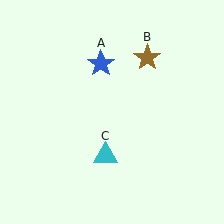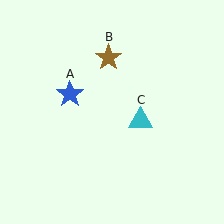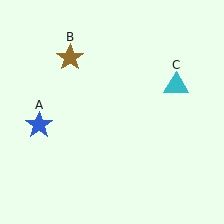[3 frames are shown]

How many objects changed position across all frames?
3 objects changed position: blue star (object A), brown star (object B), cyan triangle (object C).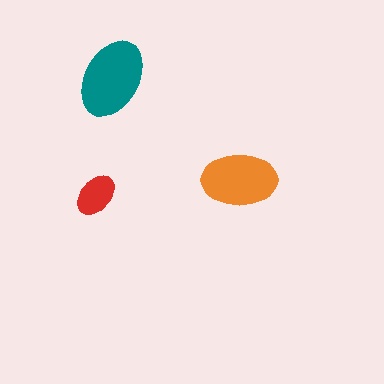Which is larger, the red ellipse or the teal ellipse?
The teal one.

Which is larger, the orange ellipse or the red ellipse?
The orange one.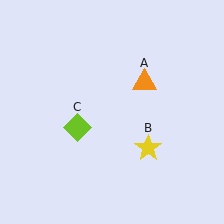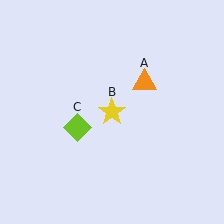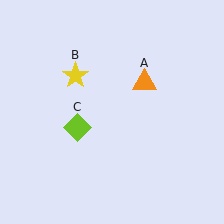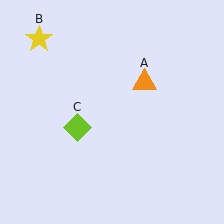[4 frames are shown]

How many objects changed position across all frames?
1 object changed position: yellow star (object B).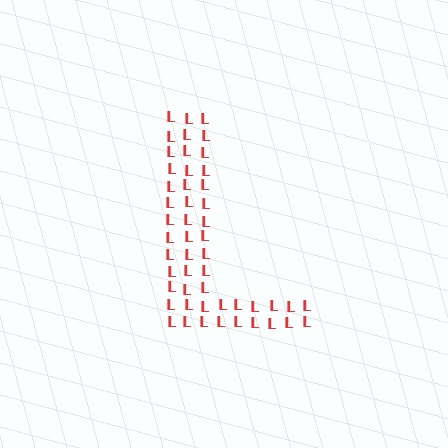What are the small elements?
The small elements are letter L's.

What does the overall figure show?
The overall figure shows the letter L.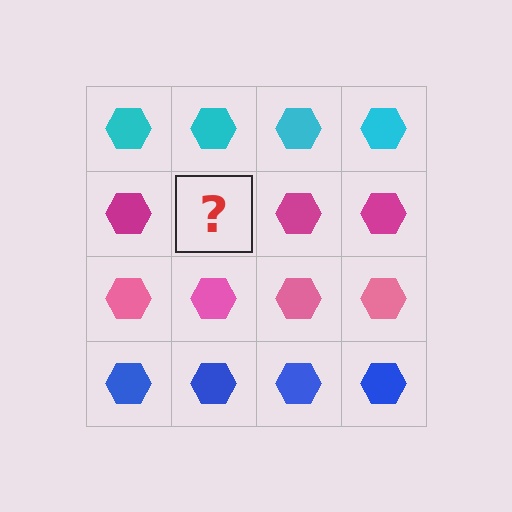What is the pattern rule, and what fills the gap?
The rule is that each row has a consistent color. The gap should be filled with a magenta hexagon.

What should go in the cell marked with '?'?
The missing cell should contain a magenta hexagon.